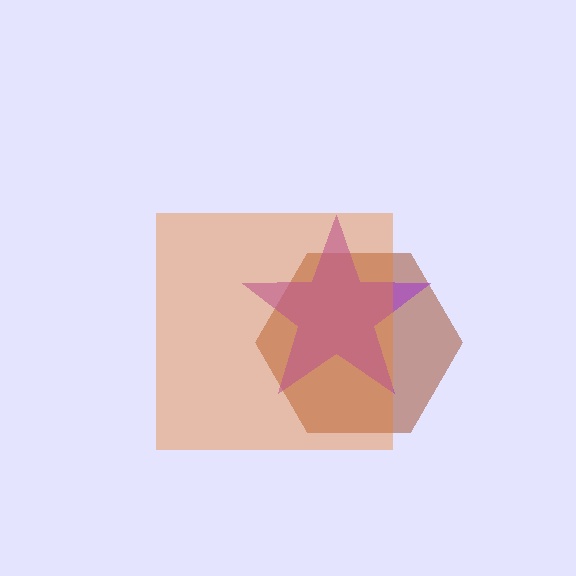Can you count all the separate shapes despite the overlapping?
Yes, there are 3 separate shapes.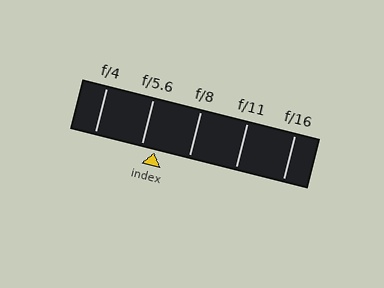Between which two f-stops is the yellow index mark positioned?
The index mark is between f/5.6 and f/8.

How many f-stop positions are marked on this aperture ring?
There are 5 f-stop positions marked.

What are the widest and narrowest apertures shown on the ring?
The widest aperture shown is f/4 and the narrowest is f/16.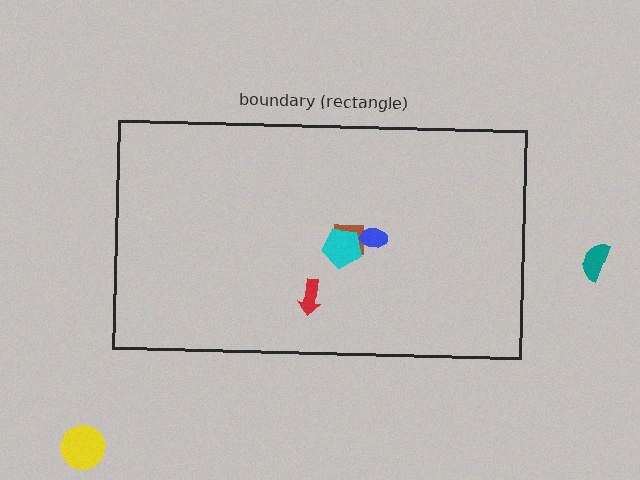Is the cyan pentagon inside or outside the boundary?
Inside.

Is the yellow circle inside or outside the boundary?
Outside.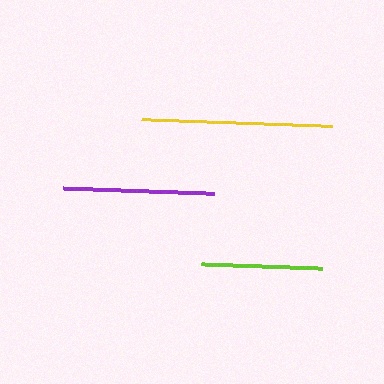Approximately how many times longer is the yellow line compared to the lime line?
The yellow line is approximately 1.6 times the length of the lime line.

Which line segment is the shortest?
The lime line is the shortest at approximately 121 pixels.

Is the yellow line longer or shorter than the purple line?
The yellow line is longer than the purple line.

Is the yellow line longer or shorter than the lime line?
The yellow line is longer than the lime line.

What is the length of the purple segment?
The purple segment is approximately 151 pixels long.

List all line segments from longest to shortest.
From longest to shortest: yellow, purple, lime.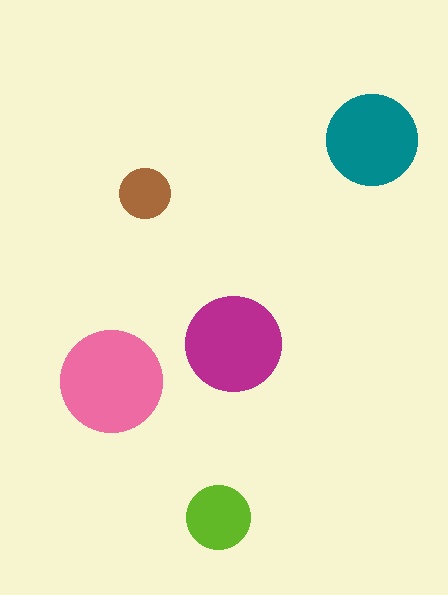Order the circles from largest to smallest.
the pink one, the magenta one, the teal one, the lime one, the brown one.